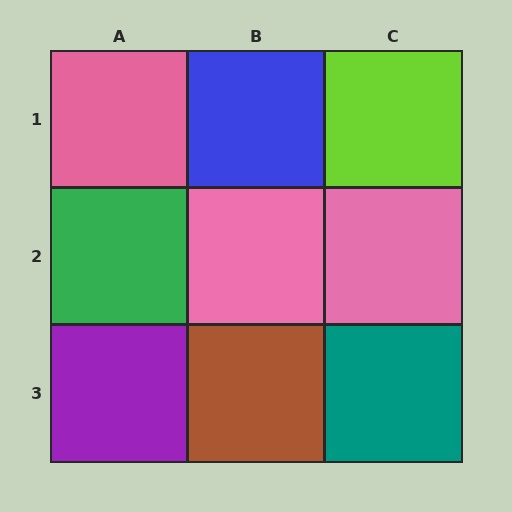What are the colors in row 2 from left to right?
Green, pink, pink.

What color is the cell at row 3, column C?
Teal.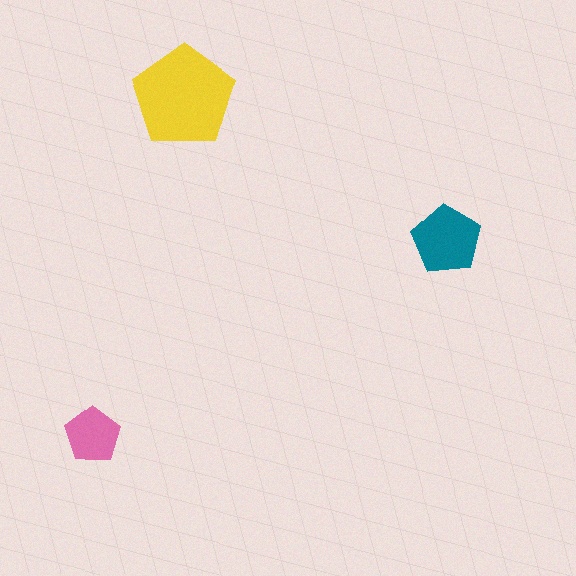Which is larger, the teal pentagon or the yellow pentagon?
The yellow one.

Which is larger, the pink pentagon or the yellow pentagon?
The yellow one.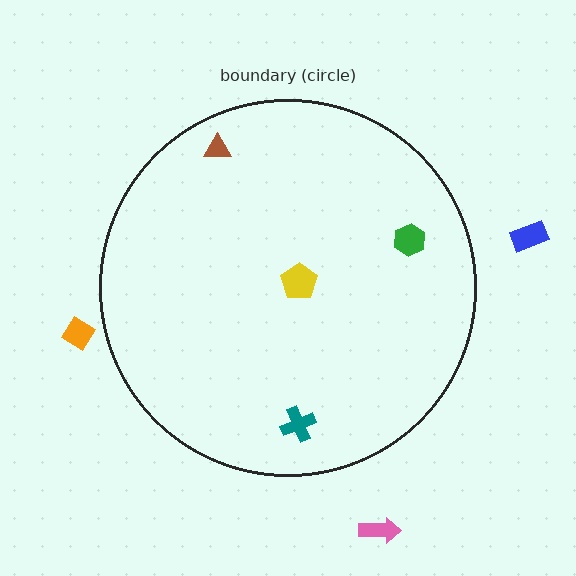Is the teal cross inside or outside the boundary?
Inside.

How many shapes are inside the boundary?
4 inside, 3 outside.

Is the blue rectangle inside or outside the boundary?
Outside.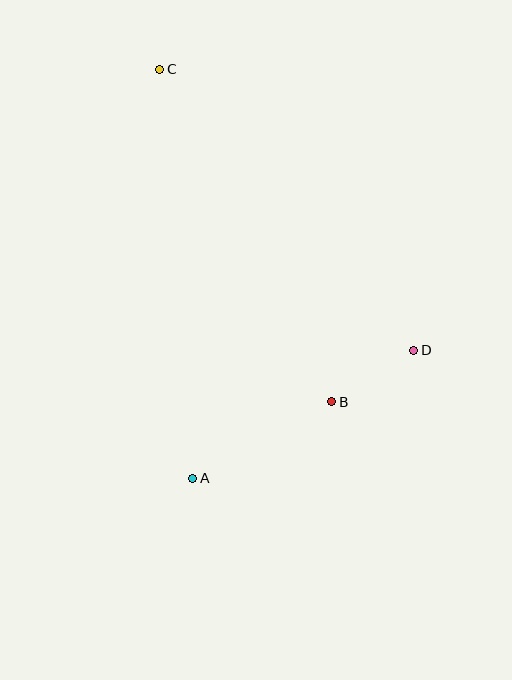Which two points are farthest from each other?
Points A and C are farthest from each other.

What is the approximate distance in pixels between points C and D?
The distance between C and D is approximately 379 pixels.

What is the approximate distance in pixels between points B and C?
The distance between B and C is approximately 374 pixels.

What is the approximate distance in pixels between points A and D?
The distance between A and D is approximately 255 pixels.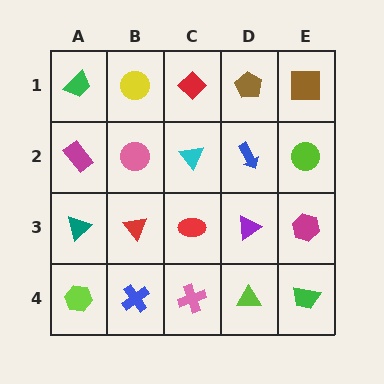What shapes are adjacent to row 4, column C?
A red ellipse (row 3, column C), a blue cross (row 4, column B), a lime triangle (row 4, column D).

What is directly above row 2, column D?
A brown pentagon.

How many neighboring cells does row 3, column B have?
4.